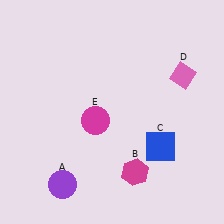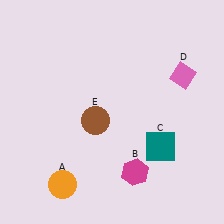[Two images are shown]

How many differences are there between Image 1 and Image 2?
There are 3 differences between the two images.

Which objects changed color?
A changed from purple to orange. C changed from blue to teal. E changed from magenta to brown.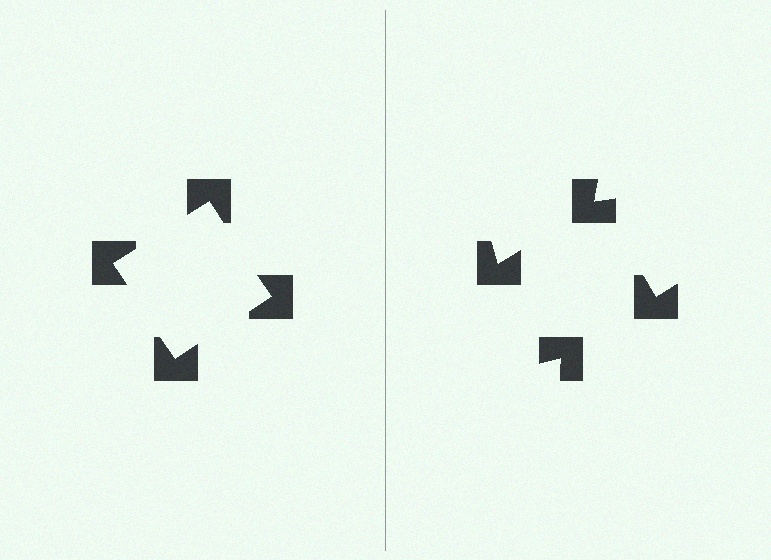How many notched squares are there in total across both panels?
8 — 4 on each side.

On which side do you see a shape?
An illusory square appears on the left side. On the right side the wedge cuts are rotated, so no coherent shape forms.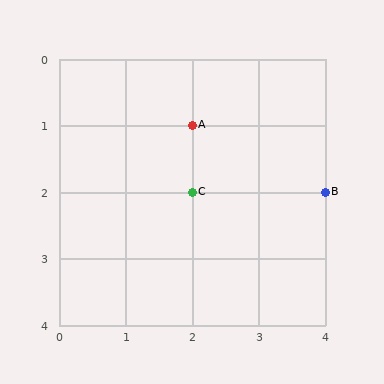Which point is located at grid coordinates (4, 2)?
Point B is at (4, 2).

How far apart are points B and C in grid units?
Points B and C are 2 columns apart.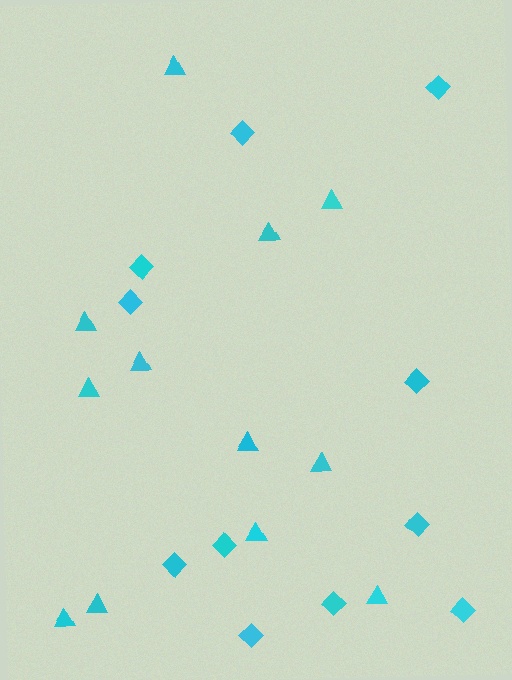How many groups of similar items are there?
There are 2 groups: one group of triangles (12) and one group of diamonds (11).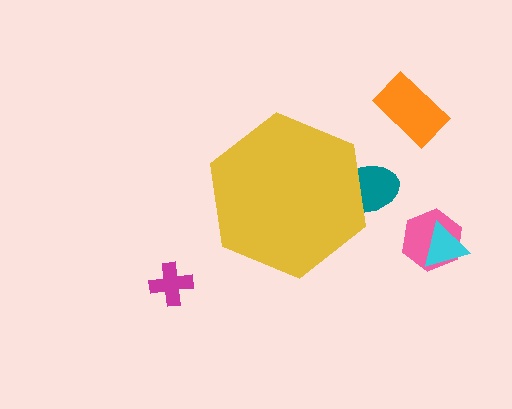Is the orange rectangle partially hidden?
No, the orange rectangle is fully visible.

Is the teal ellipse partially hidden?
Yes, the teal ellipse is partially hidden behind the yellow hexagon.